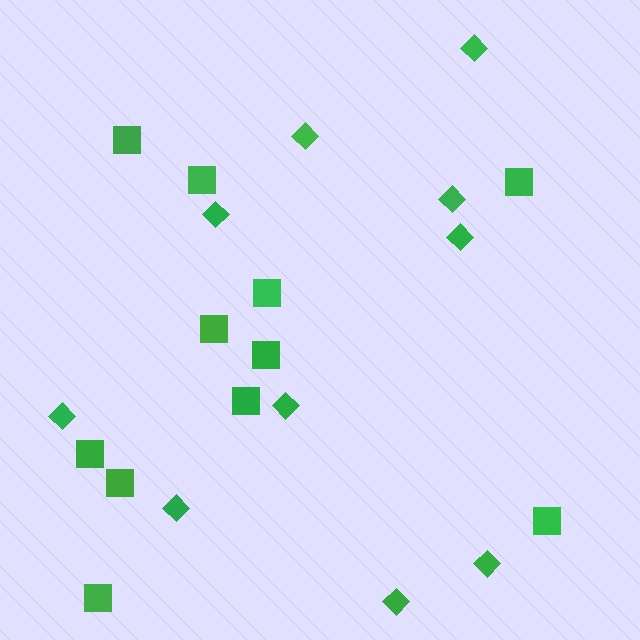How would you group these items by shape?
There are 2 groups: one group of squares (11) and one group of diamonds (10).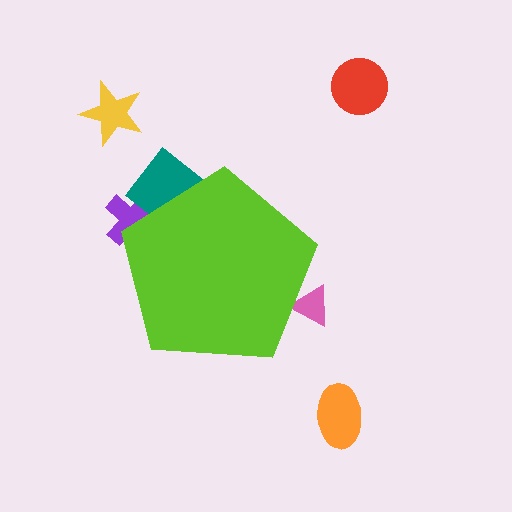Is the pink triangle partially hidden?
Yes, the pink triangle is partially hidden behind the lime pentagon.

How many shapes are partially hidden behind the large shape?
3 shapes are partially hidden.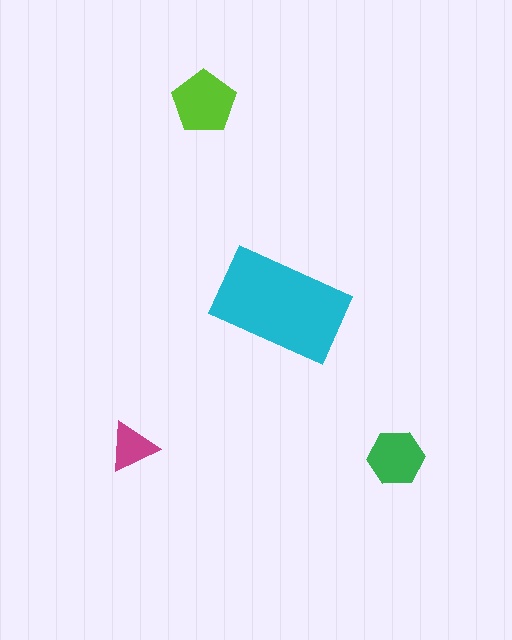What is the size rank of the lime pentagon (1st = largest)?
2nd.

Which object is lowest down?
The green hexagon is bottommost.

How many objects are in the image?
There are 4 objects in the image.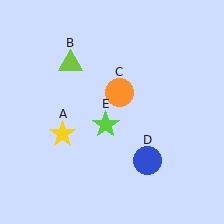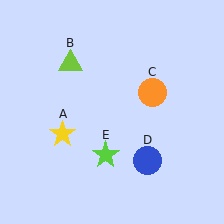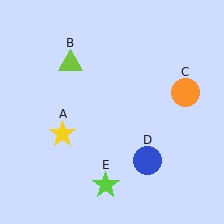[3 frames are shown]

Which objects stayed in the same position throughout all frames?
Yellow star (object A) and lime triangle (object B) and blue circle (object D) remained stationary.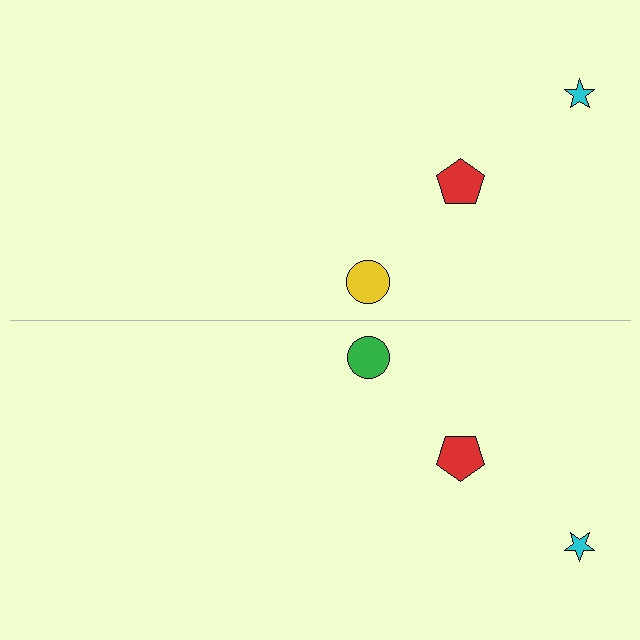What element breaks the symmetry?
The green circle on the bottom side breaks the symmetry — its mirror counterpart is yellow.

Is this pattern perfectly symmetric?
No, the pattern is not perfectly symmetric. The green circle on the bottom side breaks the symmetry — its mirror counterpart is yellow.